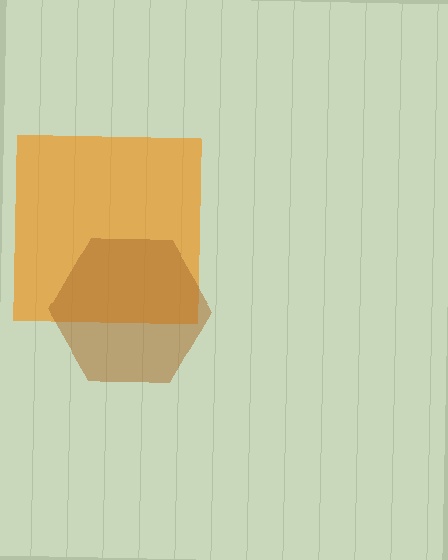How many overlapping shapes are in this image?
There are 2 overlapping shapes in the image.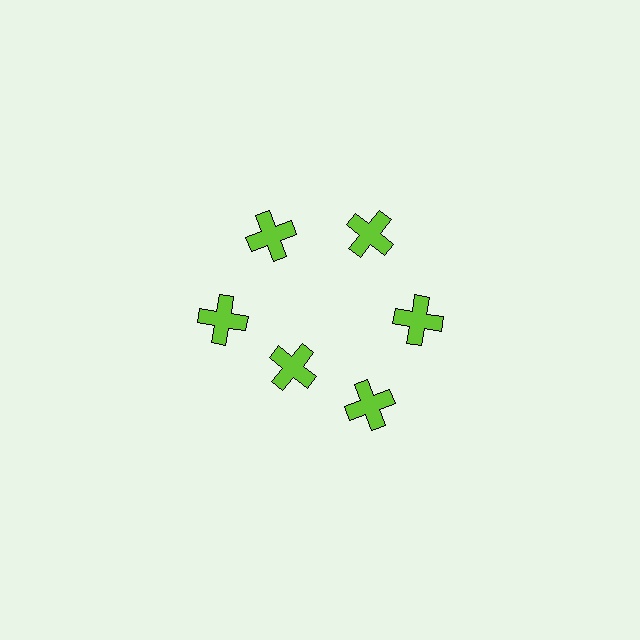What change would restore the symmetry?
The symmetry would be restored by moving it outward, back onto the ring so that all 6 crosses sit at equal angles and equal distance from the center.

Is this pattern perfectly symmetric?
No. The 6 lime crosses are arranged in a ring, but one element near the 7 o'clock position is pulled inward toward the center, breaking the 6-fold rotational symmetry.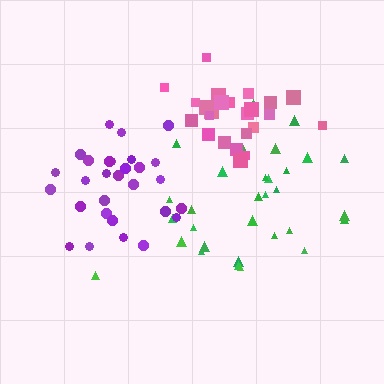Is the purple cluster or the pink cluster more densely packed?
Pink.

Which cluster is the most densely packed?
Pink.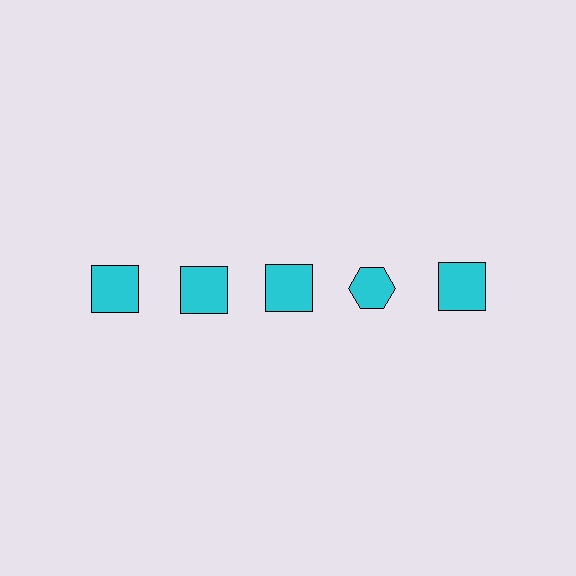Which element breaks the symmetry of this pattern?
The cyan hexagon in the top row, second from right column breaks the symmetry. All other shapes are cyan squares.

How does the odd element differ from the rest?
It has a different shape: hexagon instead of square.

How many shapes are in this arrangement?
There are 5 shapes arranged in a grid pattern.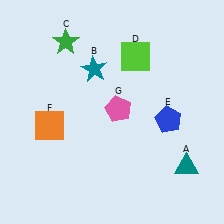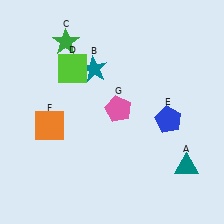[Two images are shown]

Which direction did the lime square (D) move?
The lime square (D) moved left.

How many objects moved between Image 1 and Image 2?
1 object moved between the two images.